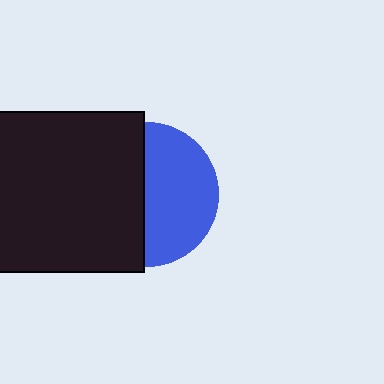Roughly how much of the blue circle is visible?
About half of it is visible (roughly 51%).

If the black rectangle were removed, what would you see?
You would see the complete blue circle.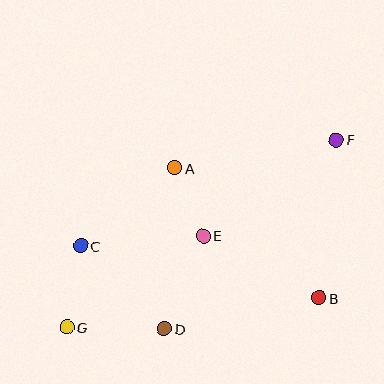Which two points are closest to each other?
Points A and E are closest to each other.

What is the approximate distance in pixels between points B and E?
The distance between B and E is approximately 131 pixels.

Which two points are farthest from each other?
Points F and G are farthest from each other.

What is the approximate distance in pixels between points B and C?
The distance between B and C is approximately 244 pixels.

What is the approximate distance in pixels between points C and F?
The distance between C and F is approximately 277 pixels.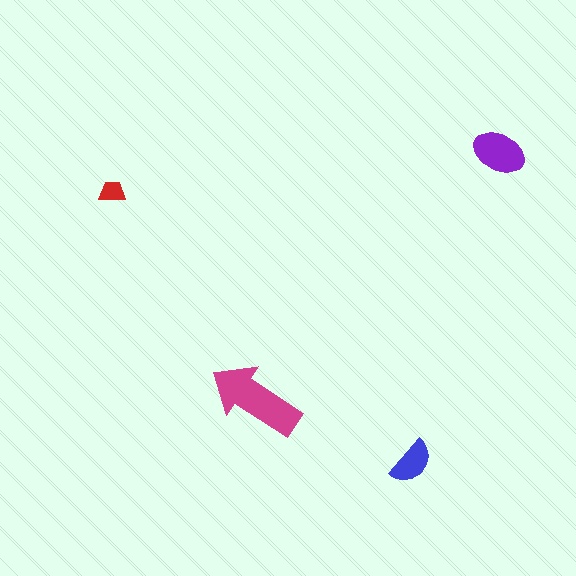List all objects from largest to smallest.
The magenta arrow, the purple ellipse, the blue semicircle, the red trapezoid.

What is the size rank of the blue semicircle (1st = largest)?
3rd.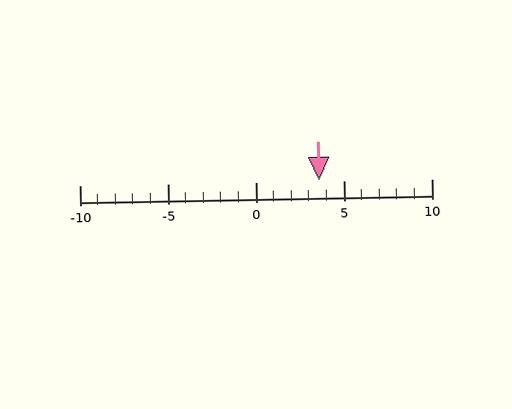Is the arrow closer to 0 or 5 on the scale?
The arrow is closer to 5.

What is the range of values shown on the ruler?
The ruler shows values from -10 to 10.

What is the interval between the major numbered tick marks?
The major tick marks are spaced 5 units apart.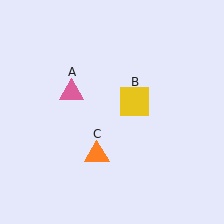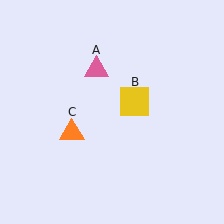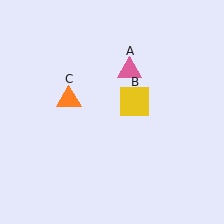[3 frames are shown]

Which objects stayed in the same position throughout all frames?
Yellow square (object B) remained stationary.